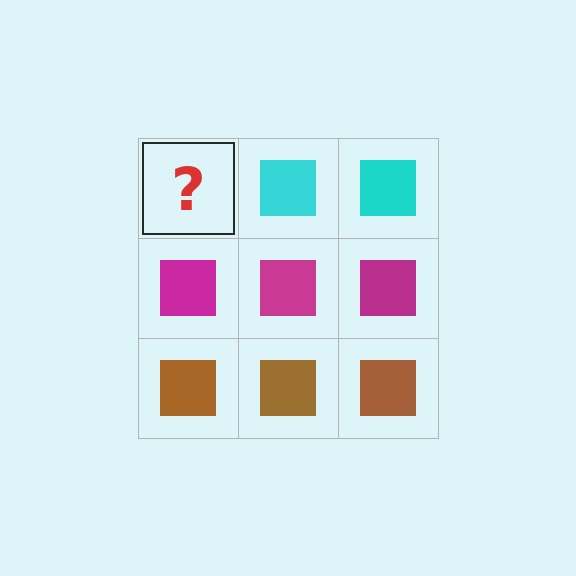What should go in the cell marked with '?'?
The missing cell should contain a cyan square.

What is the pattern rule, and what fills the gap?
The rule is that each row has a consistent color. The gap should be filled with a cyan square.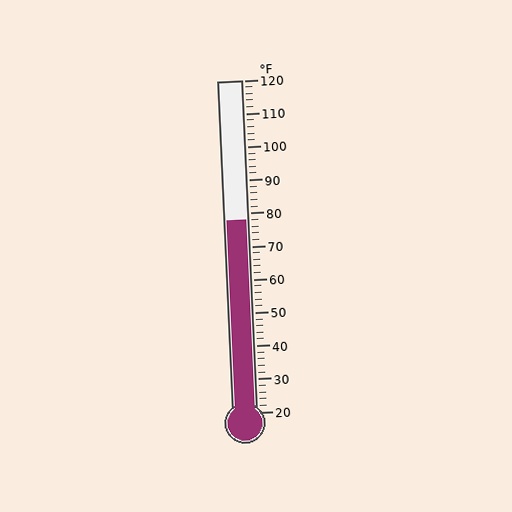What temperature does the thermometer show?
The thermometer shows approximately 78°F.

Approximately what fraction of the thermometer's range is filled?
The thermometer is filled to approximately 60% of its range.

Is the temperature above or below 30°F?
The temperature is above 30°F.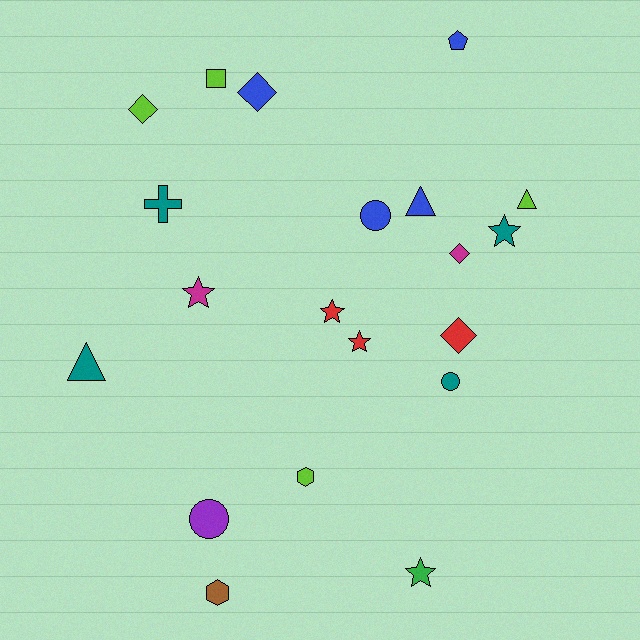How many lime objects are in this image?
There are 4 lime objects.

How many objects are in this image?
There are 20 objects.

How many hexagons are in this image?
There are 2 hexagons.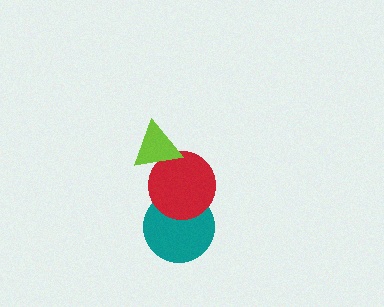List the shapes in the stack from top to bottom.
From top to bottom: the lime triangle, the red circle, the teal circle.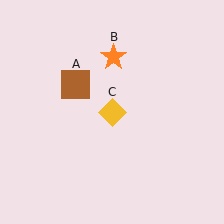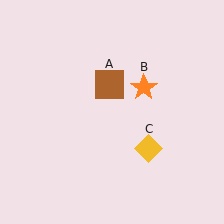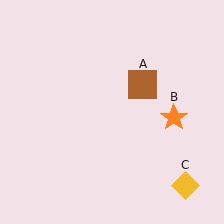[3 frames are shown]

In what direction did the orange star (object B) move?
The orange star (object B) moved down and to the right.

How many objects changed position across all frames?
3 objects changed position: brown square (object A), orange star (object B), yellow diamond (object C).